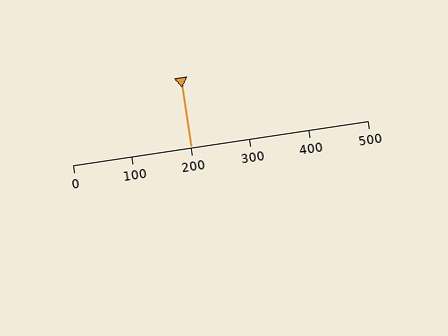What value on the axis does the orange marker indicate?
The marker indicates approximately 200.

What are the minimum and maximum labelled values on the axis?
The axis runs from 0 to 500.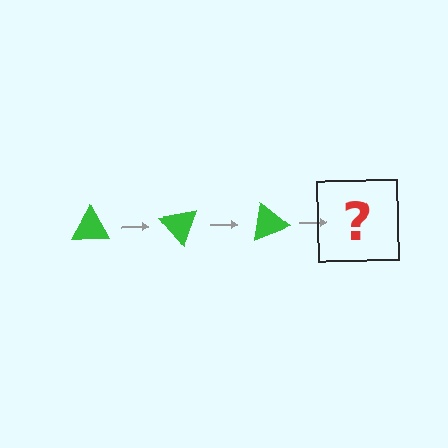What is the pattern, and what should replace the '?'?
The pattern is that the triangle rotates 50 degrees each step. The '?' should be a green triangle rotated 150 degrees.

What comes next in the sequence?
The next element should be a green triangle rotated 150 degrees.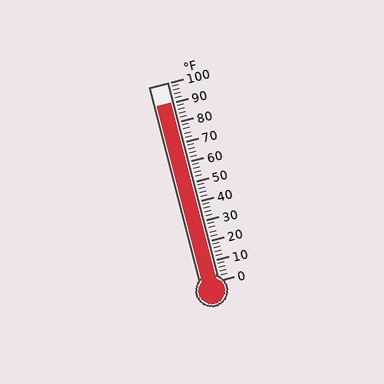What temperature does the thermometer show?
The thermometer shows approximately 90°F.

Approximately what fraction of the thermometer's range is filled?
The thermometer is filled to approximately 90% of its range.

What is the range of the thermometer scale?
The thermometer scale ranges from 0°F to 100°F.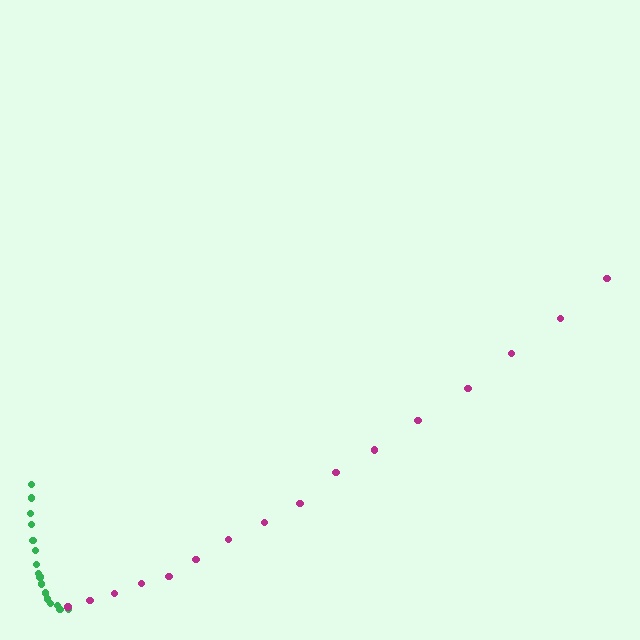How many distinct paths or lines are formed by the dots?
There are 2 distinct paths.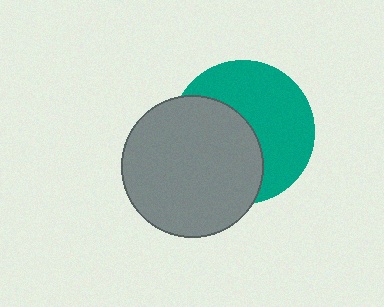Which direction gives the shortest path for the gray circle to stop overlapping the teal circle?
Moving left gives the shortest separation.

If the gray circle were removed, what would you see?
You would see the complete teal circle.